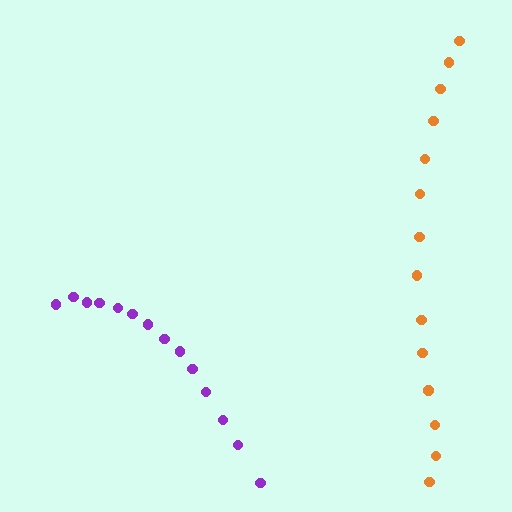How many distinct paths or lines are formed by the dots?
There are 2 distinct paths.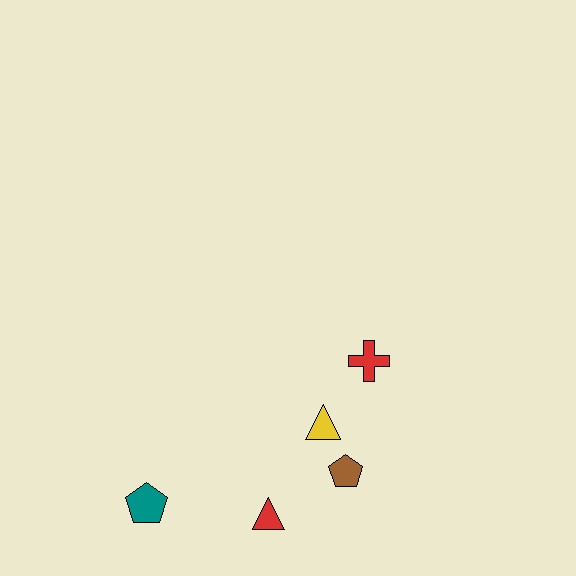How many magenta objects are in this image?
There are no magenta objects.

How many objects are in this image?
There are 5 objects.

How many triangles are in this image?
There are 2 triangles.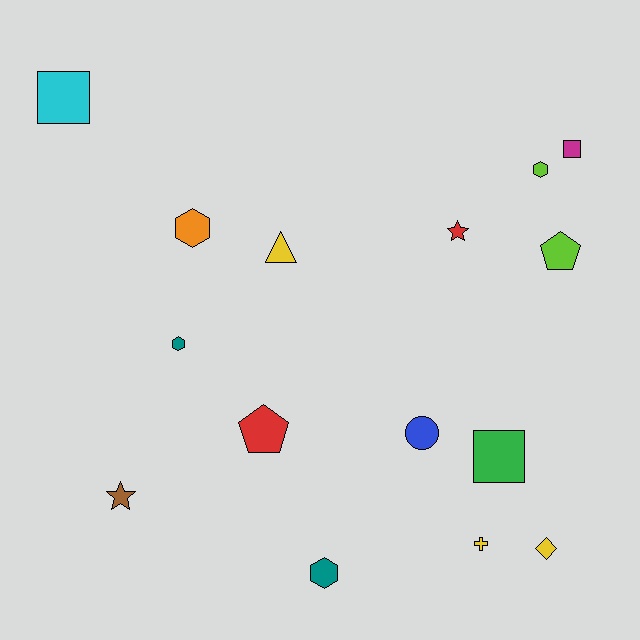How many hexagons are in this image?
There are 4 hexagons.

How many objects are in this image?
There are 15 objects.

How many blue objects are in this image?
There is 1 blue object.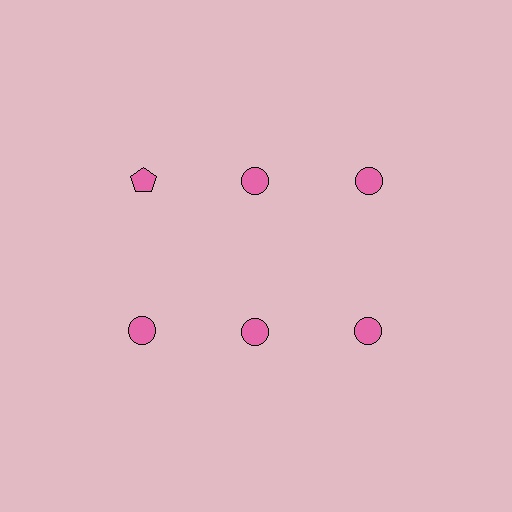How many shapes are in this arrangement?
There are 6 shapes arranged in a grid pattern.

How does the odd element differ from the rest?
It has a different shape: pentagon instead of circle.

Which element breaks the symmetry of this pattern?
The pink pentagon in the top row, leftmost column breaks the symmetry. All other shapes are pink circles.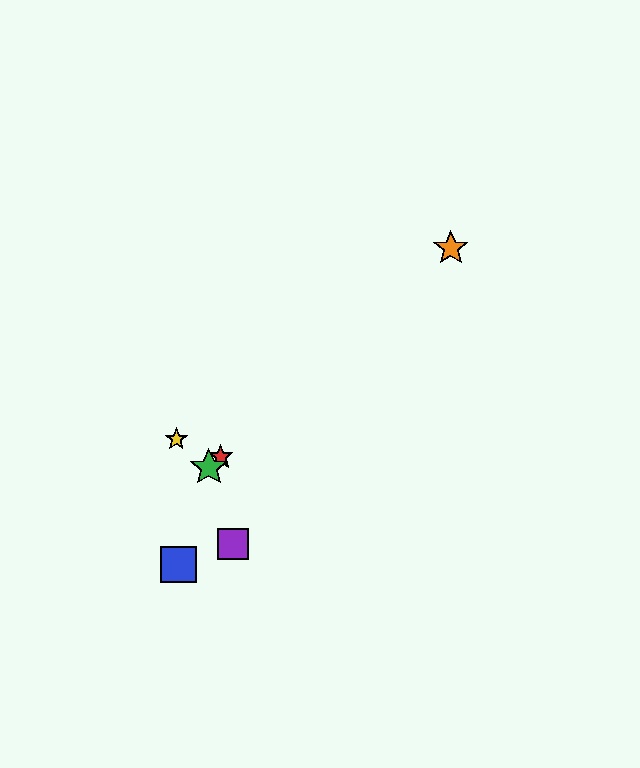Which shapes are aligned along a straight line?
The red star, the green star, the orange star are aligned along a straight line.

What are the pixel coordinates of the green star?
The green star is at (209, 467).